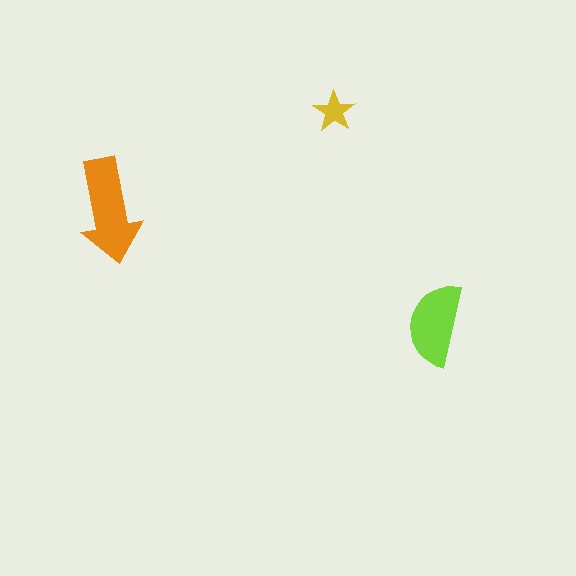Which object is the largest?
The orange arrow.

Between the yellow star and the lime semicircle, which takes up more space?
The lime semicircle.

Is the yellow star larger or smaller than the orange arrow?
Smaller.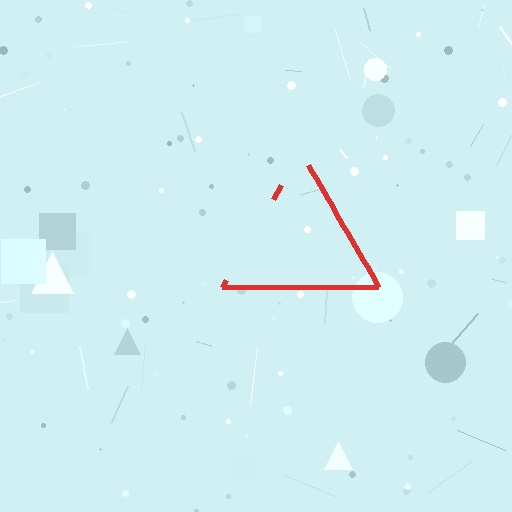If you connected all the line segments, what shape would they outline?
They would outline a triangle.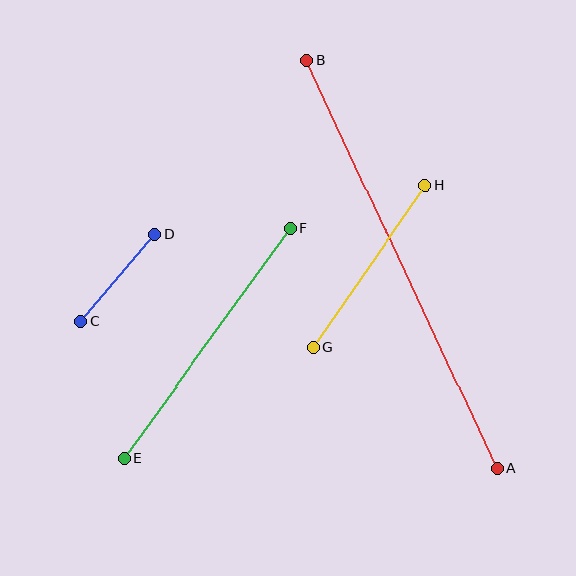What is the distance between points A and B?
The distance is approximately 450 pixels.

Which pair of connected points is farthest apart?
Points A and B are farthest apart.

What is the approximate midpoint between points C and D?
The midpoint is at approximately (118, 278) pixels.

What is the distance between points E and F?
The distance is approximately 284 pixels.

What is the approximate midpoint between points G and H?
The midpoint is at approximately (369, 266) pixels.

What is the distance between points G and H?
The distance is approximately 196 pixels.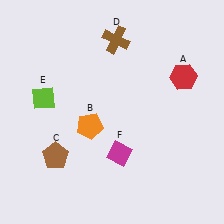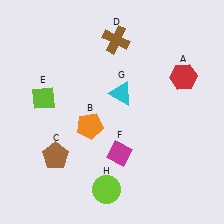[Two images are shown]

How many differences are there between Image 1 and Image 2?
There are 2 differences between the two images.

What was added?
A cyan triangle (G), a lime circle (H) were added in Image 2.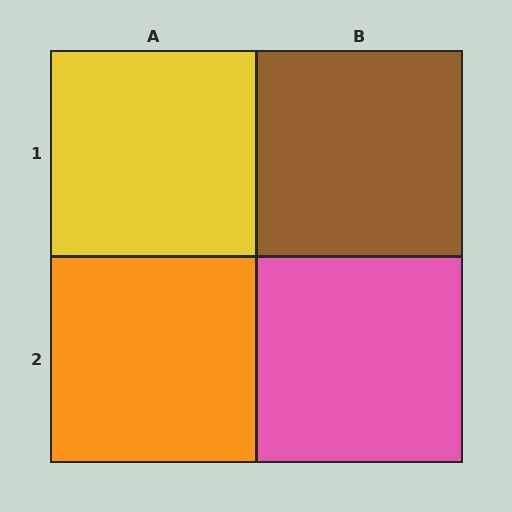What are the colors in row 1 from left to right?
Yellow, brown.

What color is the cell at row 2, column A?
Orange.